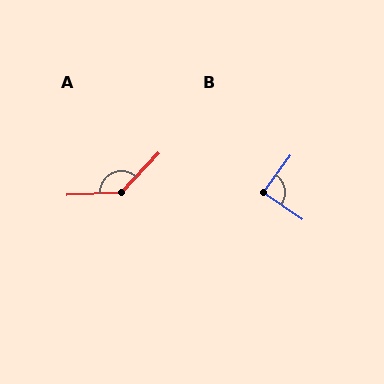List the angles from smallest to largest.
B (89°), A (137°).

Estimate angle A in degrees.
Approximately 137 degrees.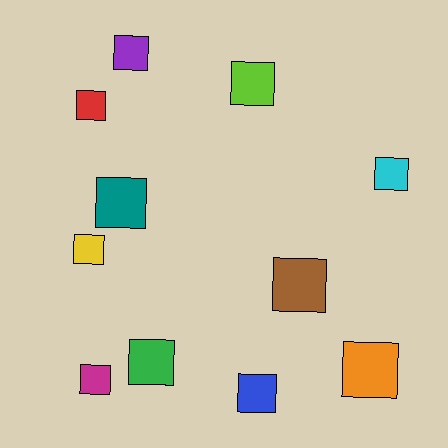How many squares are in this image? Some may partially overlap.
There are 11 squares.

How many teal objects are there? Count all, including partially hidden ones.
There is 1 teal object.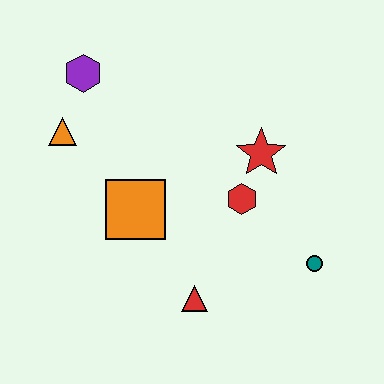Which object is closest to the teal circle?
The red hexagon is closest to the teal circle.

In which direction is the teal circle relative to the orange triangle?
The teal circle is to the right of the orange triangle.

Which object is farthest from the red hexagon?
The purple hexagon is farthest from the red hexagon.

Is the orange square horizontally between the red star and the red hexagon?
No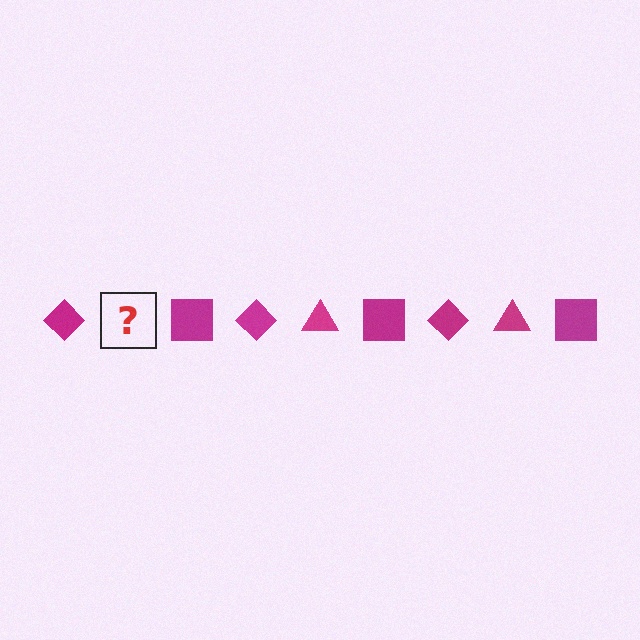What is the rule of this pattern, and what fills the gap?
The rule is that the pattern cycles through diamond, triangle, square shapes in magenta. The gap should be filled with a magenta triangle.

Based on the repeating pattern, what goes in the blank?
The blank should be a magenta triangle.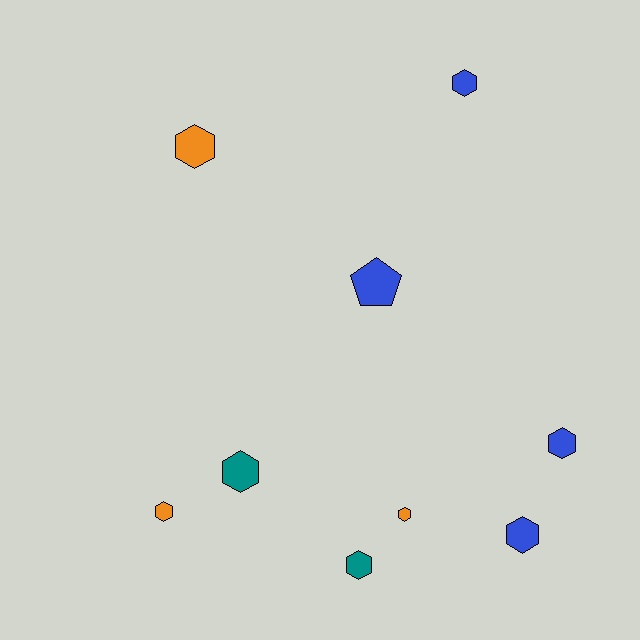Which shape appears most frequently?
Hexagon, with 8 objects.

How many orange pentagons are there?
There are no orange pentagons.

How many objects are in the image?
There are 9 objects.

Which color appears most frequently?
Blue, with 4 objects.